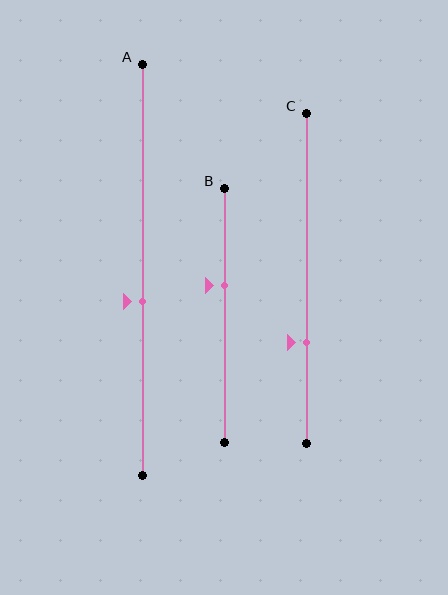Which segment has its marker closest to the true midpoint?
Segment A has its marker closest to the true midpoint.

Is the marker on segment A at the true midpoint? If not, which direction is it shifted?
No, the marker on segment A is shifted downward by about 8% of the segment length.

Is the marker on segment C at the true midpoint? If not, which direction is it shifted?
No, the marker on segment C is shifted downward by about 20% of the segment length.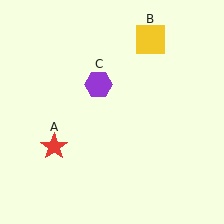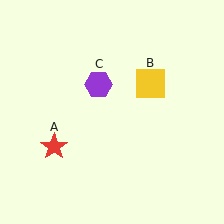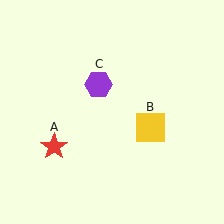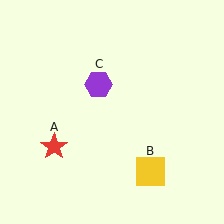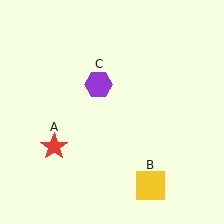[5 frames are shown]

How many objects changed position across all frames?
1 object changed position: yellow square (object B).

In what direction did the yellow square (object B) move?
The yellow square (object B) moved down.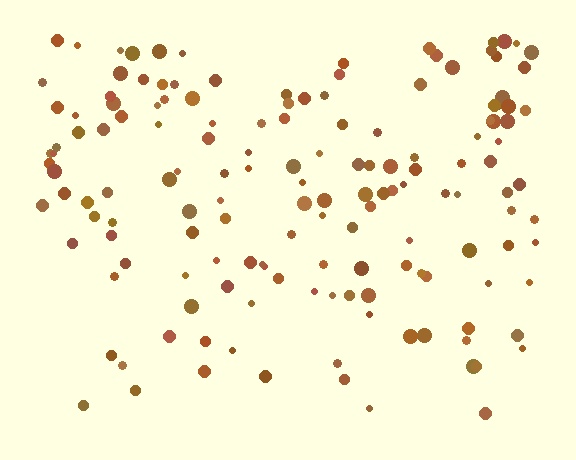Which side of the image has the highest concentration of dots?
The top.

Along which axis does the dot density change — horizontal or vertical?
Vertical.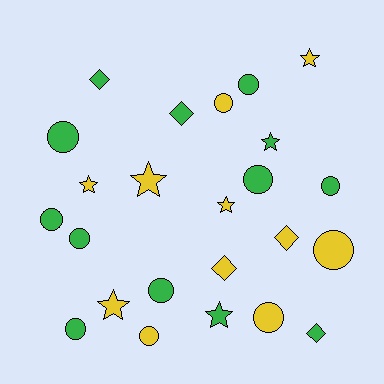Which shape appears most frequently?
Circle, with 12 objects.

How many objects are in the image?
There are 24 objects.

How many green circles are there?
There are 8 green circles.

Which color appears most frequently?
Green, with 13 objects.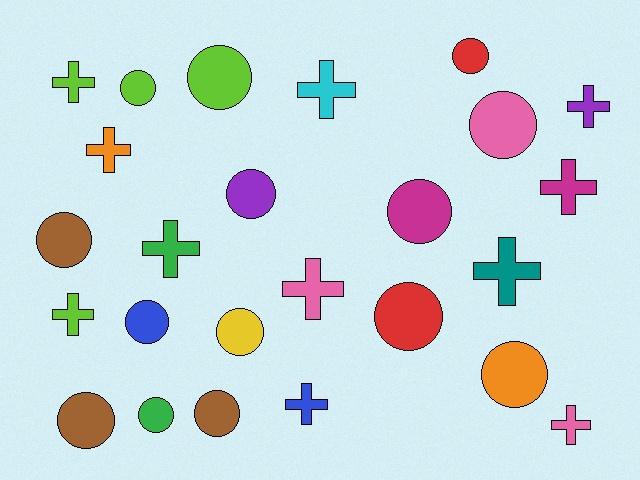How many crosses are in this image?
There are 11 crosses.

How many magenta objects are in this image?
There are 2 magenta objects.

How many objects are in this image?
There are 25 objects.